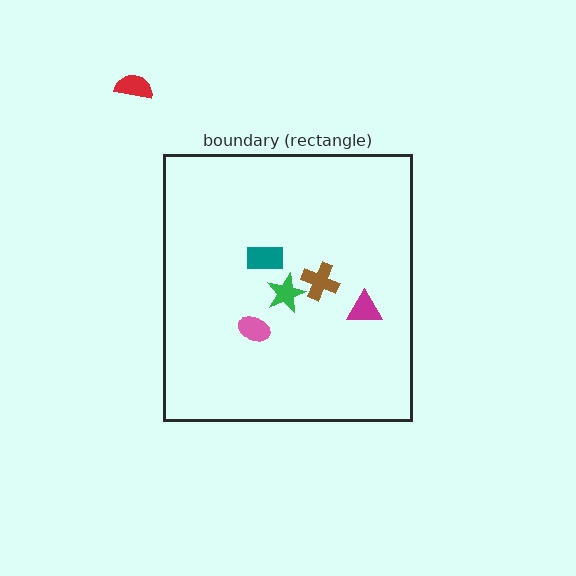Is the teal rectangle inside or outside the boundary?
Inside.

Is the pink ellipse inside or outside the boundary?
Inside.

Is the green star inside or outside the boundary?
Inside.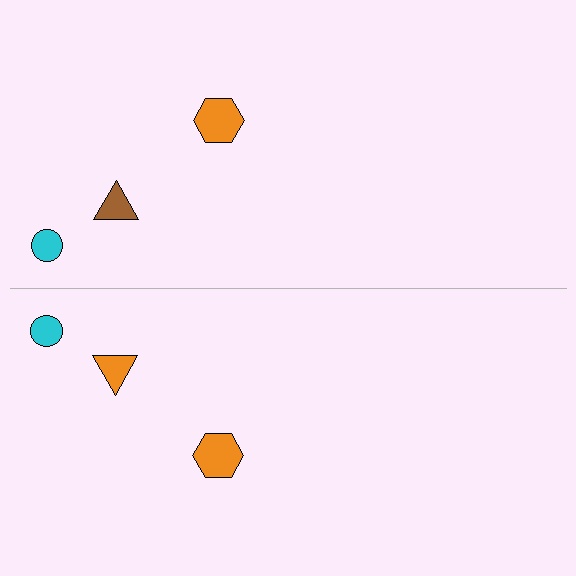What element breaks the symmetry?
The orange triangle on the bottom side breaks the symmetry — its mirror counterpart is brown.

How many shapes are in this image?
There are 6 shapes in this image.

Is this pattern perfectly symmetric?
No, the pattern is not perfectly symmetric. The orange triangle on the bottom side breaks the symmetry — its mirror counterpart is brown.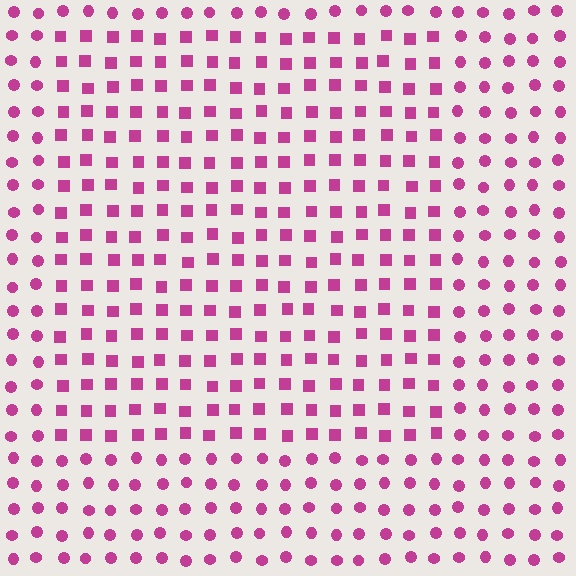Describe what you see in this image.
The image is filled with small magenta elements arranged in a uniform grid. A rectangle-shaped region contains squares, while the surrounding area contains circles. The boundary is defined purely by the change in element shape.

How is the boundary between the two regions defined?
The boundary is defined by a change in element shape: squares inside vs. circles outside. All elements share the same color and spacing.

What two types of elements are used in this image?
The image uses squares inside the rectangle region and circles outside it.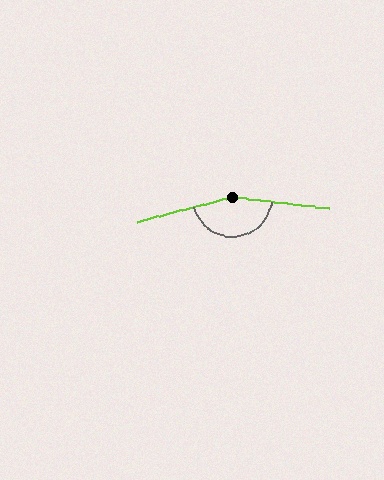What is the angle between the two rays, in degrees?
Approximately 159 degrees.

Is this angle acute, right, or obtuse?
It is obtuse.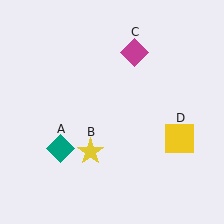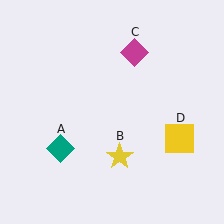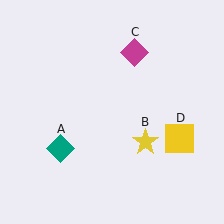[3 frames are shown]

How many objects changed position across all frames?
1 object changed position: yellow star (object B).